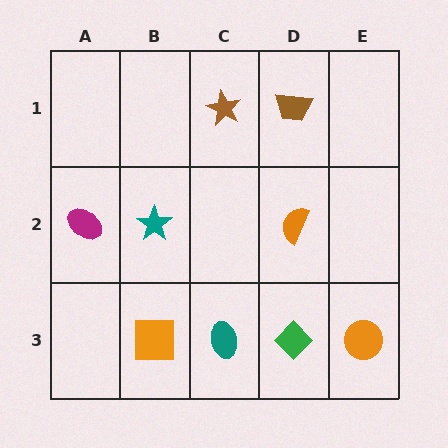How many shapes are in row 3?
4 shapes.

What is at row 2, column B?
A teal star.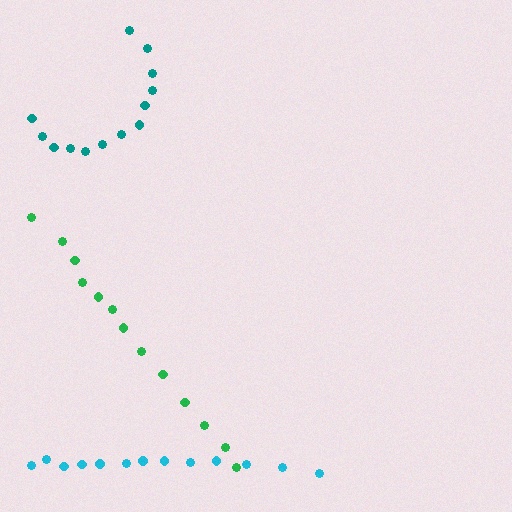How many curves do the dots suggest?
There are 3 distinct paths.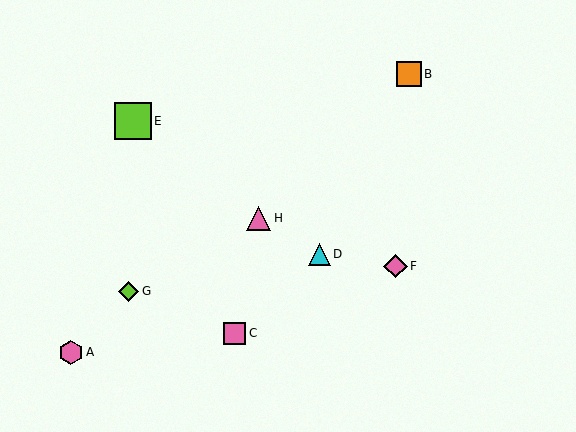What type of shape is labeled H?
Shape H is a pink triangle.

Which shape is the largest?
The lime square (labeled E) is the largest.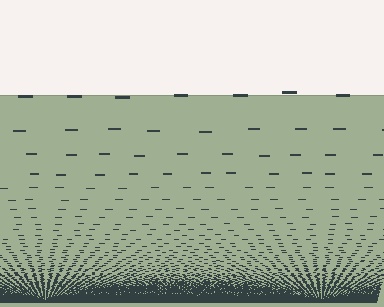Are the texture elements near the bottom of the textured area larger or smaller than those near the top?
Smaller. The gradient is inverted — elements near the bottom are smaller and denser.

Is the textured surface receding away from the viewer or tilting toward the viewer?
The surface appears to tilt toward the viewer. Texture elements get larger and sparser toward the top.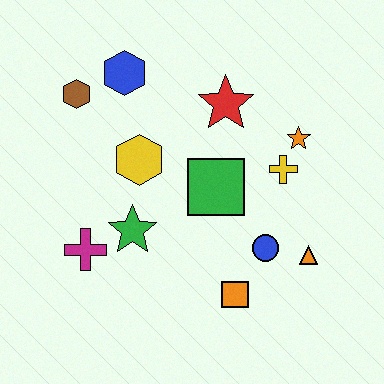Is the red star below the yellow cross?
No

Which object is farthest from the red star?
The magenta cross is farthest from the red star.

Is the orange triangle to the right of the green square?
Yes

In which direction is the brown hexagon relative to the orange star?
The brown hexagon is to the left of the orange star.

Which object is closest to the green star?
The magenta cross is closest to the green star.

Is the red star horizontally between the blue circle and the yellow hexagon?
Yes